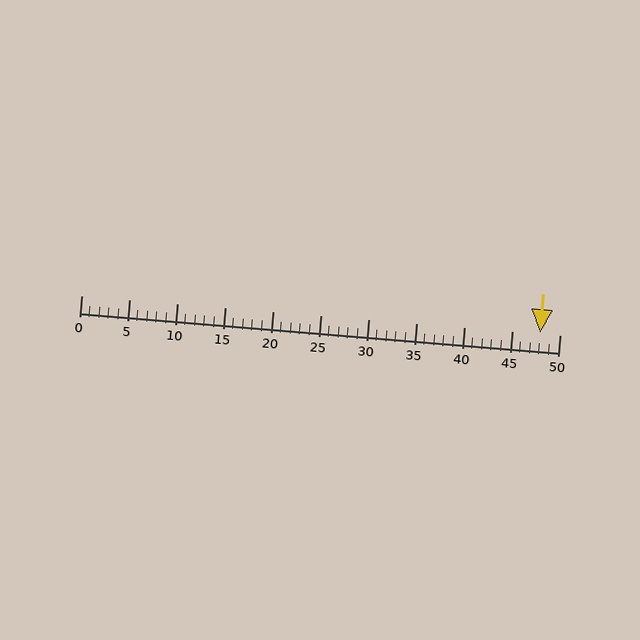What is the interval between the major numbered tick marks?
The major tick marks are spaced 5 units apart.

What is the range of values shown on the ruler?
The ruler shows values from 0 to 50.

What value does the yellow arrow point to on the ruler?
The yellow arrow points to approximately 48.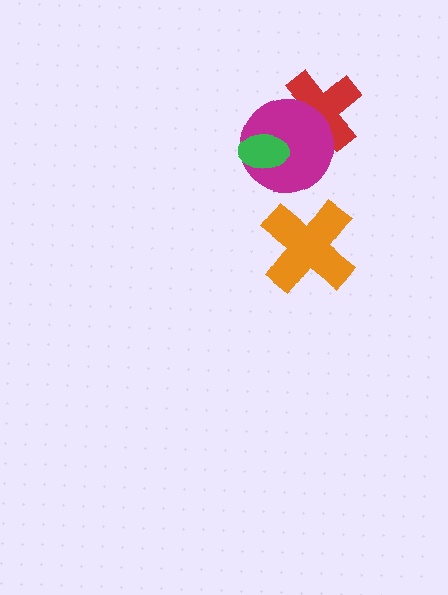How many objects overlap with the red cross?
1 object overlaps with the red cross.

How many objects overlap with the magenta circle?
2 objects overlap with the magenta circle.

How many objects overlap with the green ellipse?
1 object overlaps with the green ellipse.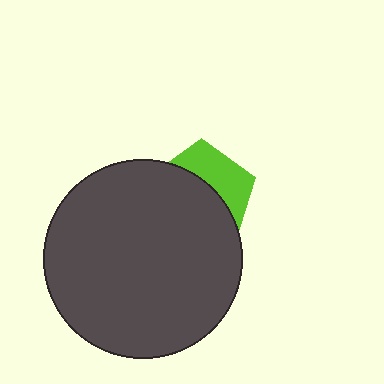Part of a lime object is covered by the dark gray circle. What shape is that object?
It is a pentagon.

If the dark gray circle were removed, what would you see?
You would see the complete lime pentagon.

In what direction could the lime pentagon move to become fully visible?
The lime pentagon could move toward the upper-right. That would shift it out from behind the dark gray circle entirely.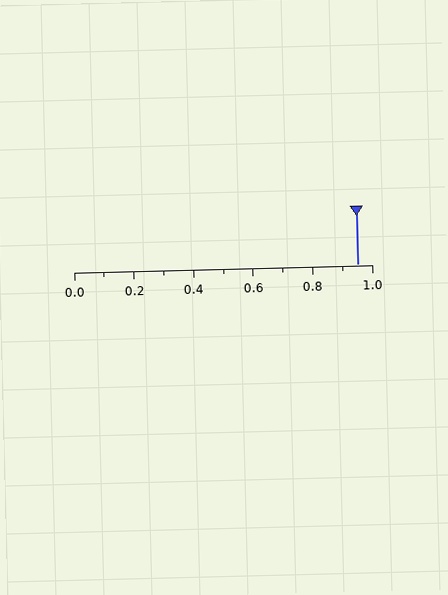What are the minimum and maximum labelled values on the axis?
The axis runs from 0.0 to 1.0.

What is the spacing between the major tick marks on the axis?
The major ticks are spaced 0.2 apart.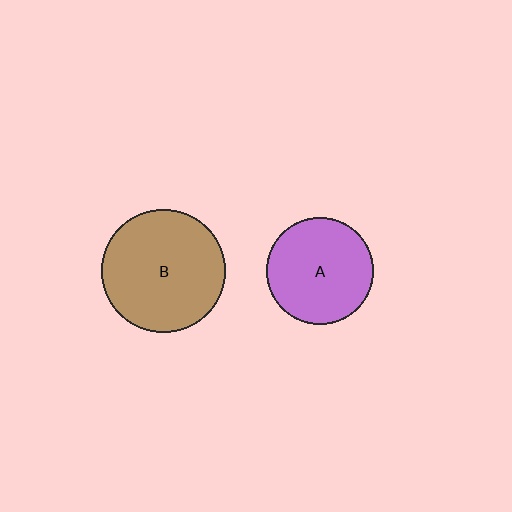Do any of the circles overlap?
No, none of the circles overlap.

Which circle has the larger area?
Circle B (brown).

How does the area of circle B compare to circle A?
Approximately 1.3 times.